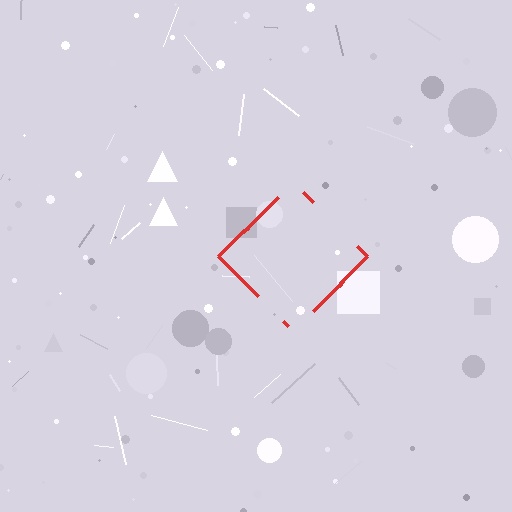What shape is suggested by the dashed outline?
The dashed outline suggests a diamond.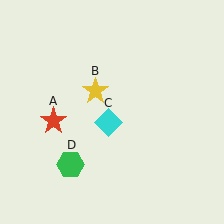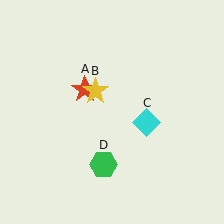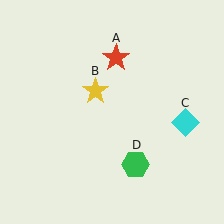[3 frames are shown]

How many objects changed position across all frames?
3 objects changed position: red star (object A), cyan diamond (object C), green hexagon (object D).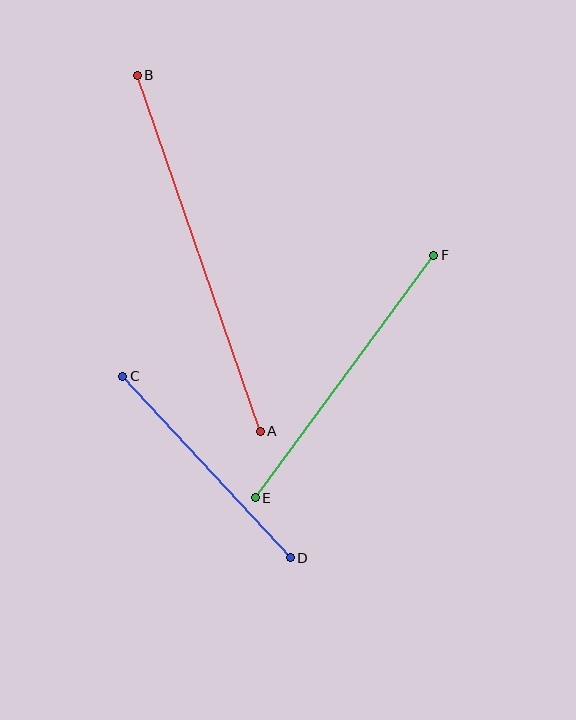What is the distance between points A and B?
The distance is approximately 377 pixels.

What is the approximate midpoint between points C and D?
The midpoint is at approximately (206, 467) pixels.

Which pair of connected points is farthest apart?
Points A and B are farthest apart.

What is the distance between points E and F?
The distance is approximately 301 pixels.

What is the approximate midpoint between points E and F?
The midpoint is at approximately (344, 377) pixels.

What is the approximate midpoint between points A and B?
The midpoint is at approximately (199, 253) pixels.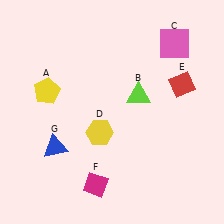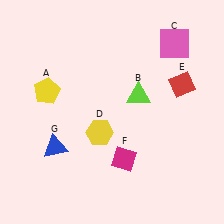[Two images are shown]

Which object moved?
The magenta diamond (F) moved right.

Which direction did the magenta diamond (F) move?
The magenta diamond (F) moved right.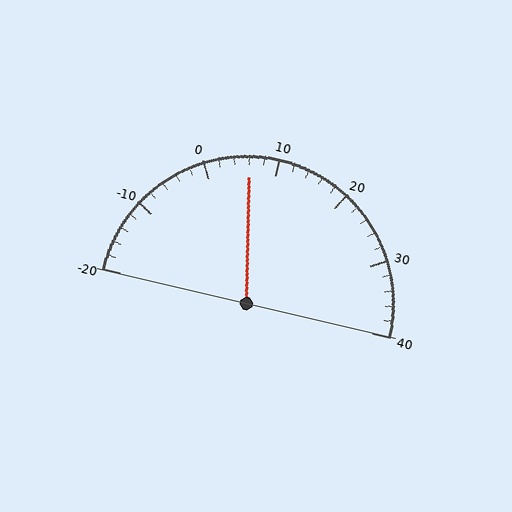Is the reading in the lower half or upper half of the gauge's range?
The reading is in the lower half of the range (-20 to 40).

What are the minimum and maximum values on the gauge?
The gauge ranges from -20 to 40.